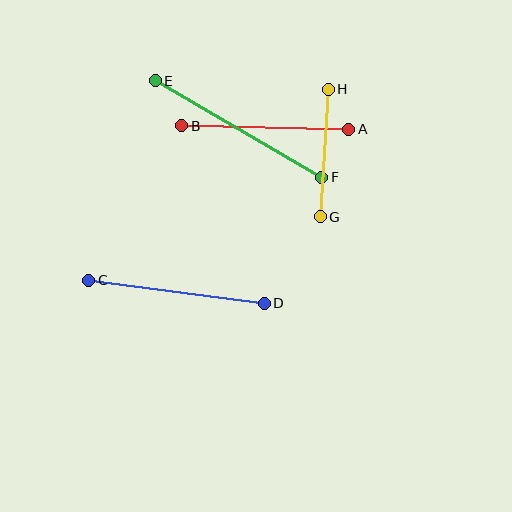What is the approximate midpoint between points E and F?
The midpoint is at approximately (238, 129) pixels.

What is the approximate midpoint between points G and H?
The midpoint is at approximately (324, 153) pixels.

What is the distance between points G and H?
The distance is approximately 128 pixels.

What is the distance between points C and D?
The distance is approximately 177 pixels.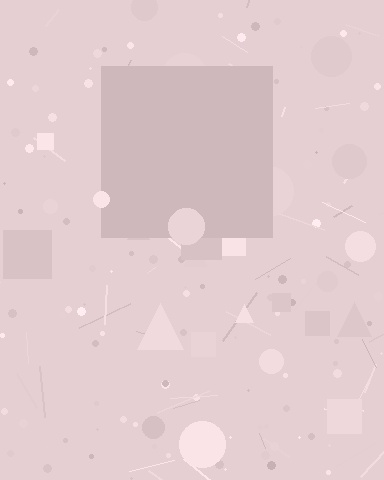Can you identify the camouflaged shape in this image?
The camouflaged shape is a square.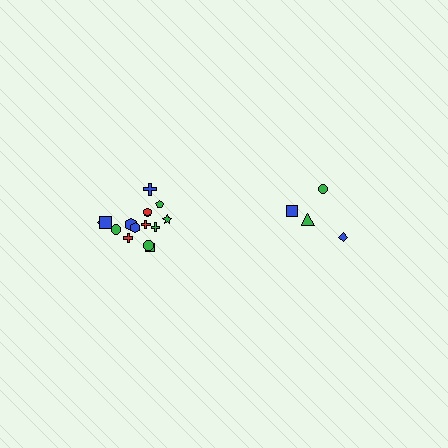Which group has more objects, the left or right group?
The left group.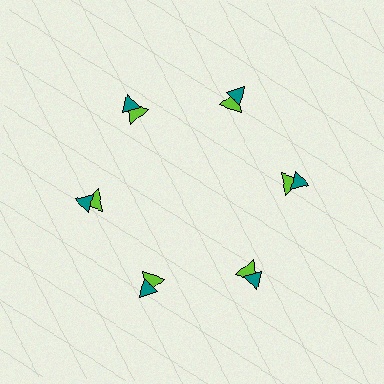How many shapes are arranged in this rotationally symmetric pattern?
There are 12 shapes, arranged in 6 groups of 2.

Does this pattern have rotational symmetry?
Yes, this pattern has 6-fold rotational symmetry. It looks the same after rotating 60 degrees around the center.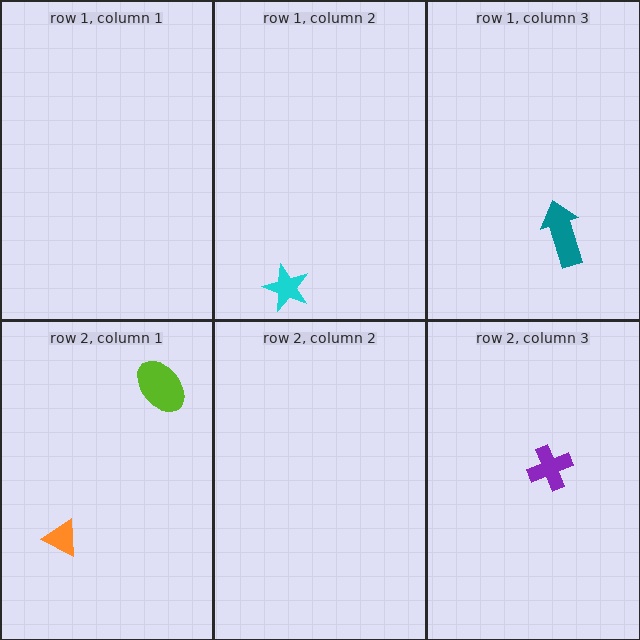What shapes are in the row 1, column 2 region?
The cyan star.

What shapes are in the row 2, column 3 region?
The purple cross.